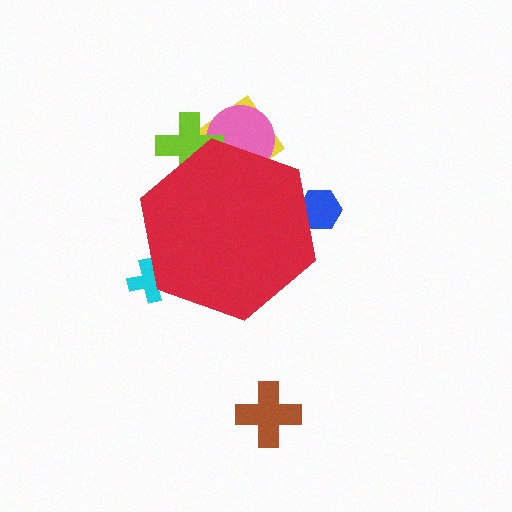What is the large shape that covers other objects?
A red hexagon.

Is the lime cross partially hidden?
Yes, the lime cross is partially hidden behind the red hexagon.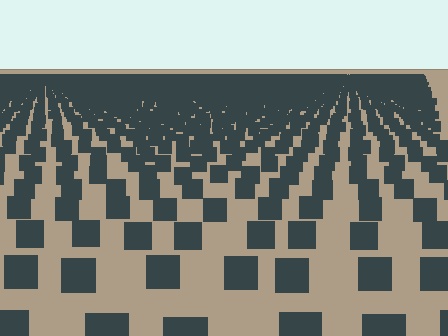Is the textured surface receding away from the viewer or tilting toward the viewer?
The surface is receding away from the viewer. Texture elements get smaller and denser toward the top.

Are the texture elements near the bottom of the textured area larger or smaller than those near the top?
Larger. Near the bottom, elements are closer to the viewer and appear at a bigger on-screen size.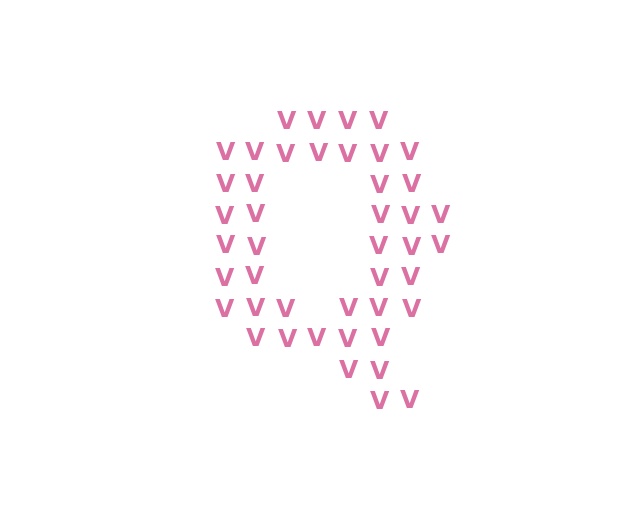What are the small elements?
The small elements are letter V's.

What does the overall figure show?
The overall figure shows the letter Q.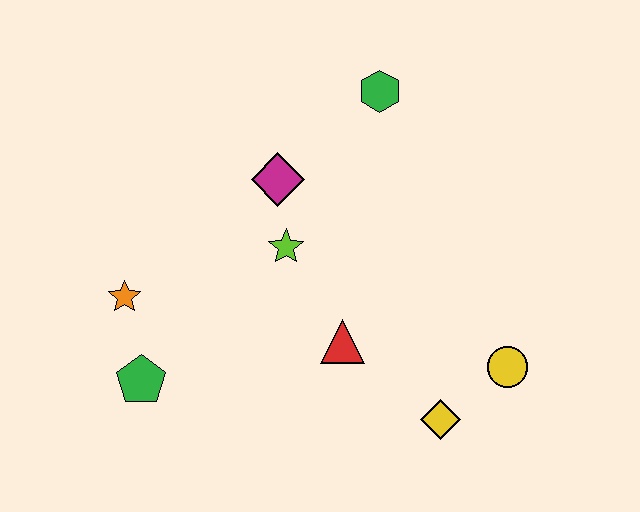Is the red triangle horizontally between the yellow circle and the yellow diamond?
No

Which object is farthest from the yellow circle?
The orange star is farthest from the yellow circle.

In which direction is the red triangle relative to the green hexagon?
The red triangle is below the green hexagon.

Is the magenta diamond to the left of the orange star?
No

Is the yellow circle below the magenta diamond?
Yes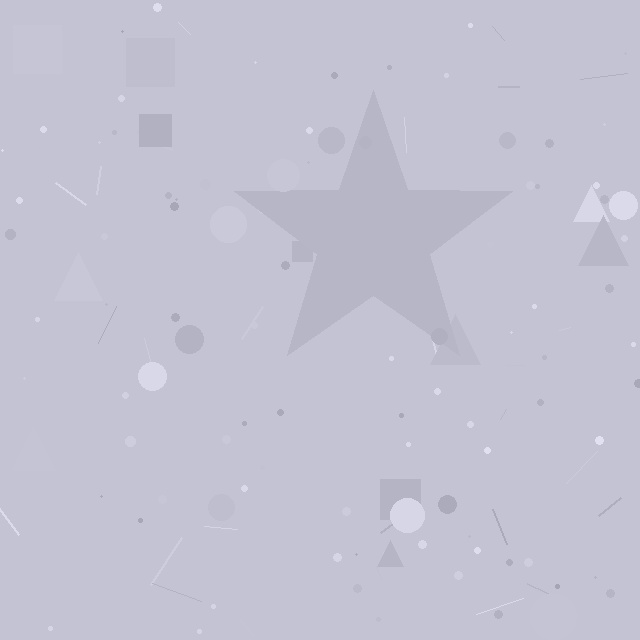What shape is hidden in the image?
A star is hidden in the image.